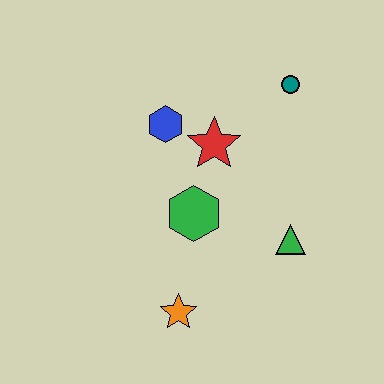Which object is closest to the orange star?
The green hexagon is closest to the orange star.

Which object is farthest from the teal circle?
The orange star is farthest from the teal circle.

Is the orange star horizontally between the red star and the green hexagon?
No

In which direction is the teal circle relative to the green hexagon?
The teal circle is above the green hexagon.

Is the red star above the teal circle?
No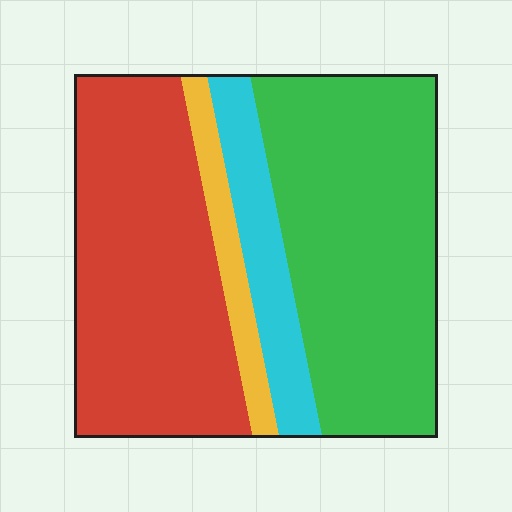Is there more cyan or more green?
Green.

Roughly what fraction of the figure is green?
Green covers around 40% of the figure.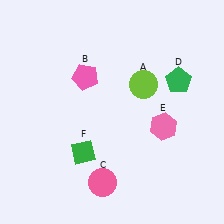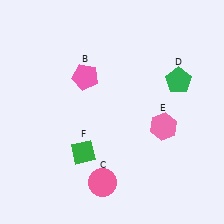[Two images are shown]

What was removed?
The lime circle (A) was removed in Image 2.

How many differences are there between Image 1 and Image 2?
There is 1 difference between the two images.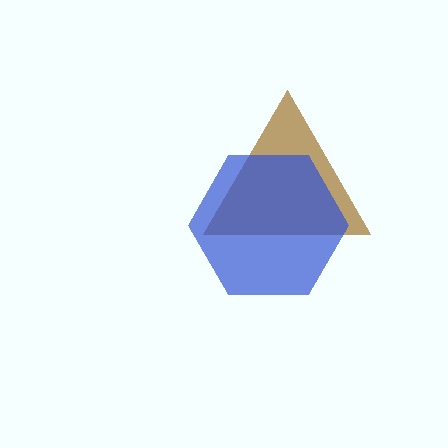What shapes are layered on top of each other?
The layered shapes are: a brown triangle, a blue hexagon.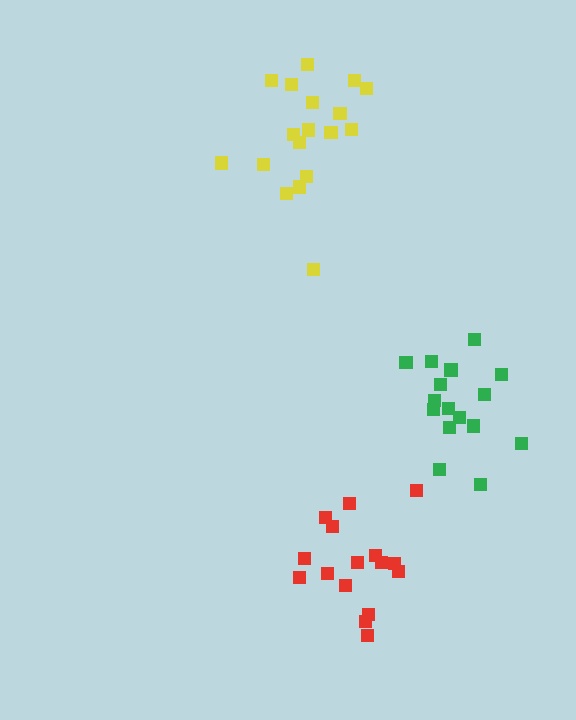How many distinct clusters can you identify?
There are 3 distinct clusters.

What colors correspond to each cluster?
The clusters are colored: red, yellow, green.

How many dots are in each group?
Group 1: 16 dots, Group 2: 18 dots, Group 3: 16 dots (50 total).